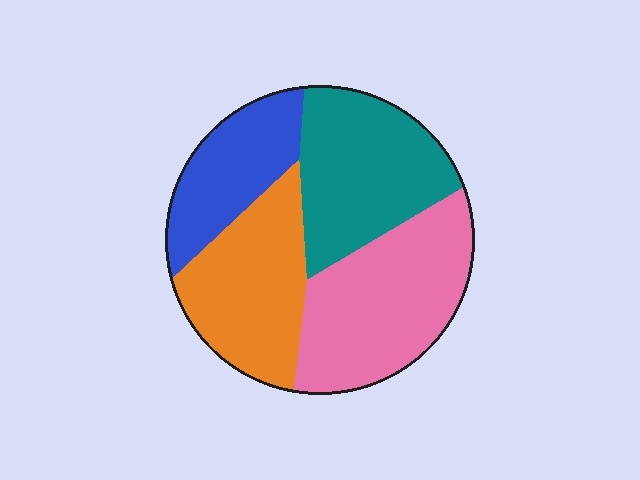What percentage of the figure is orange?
Orange takes up between a sixth and a third of the figure.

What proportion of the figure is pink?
Pink takes up about one third (1/3) of the figure.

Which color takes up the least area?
Blue, at roughly 20%.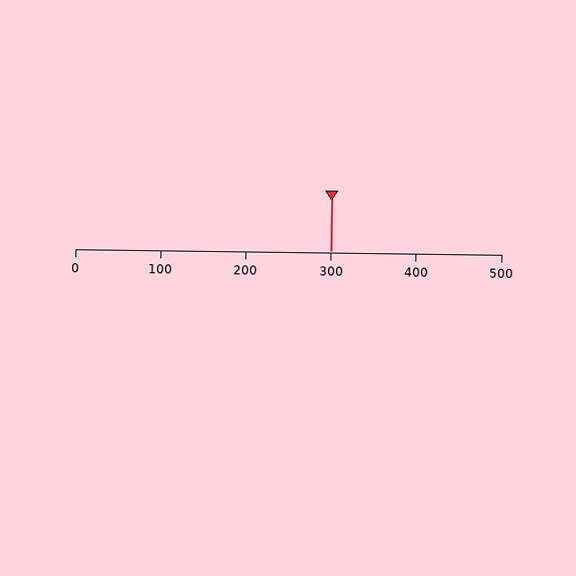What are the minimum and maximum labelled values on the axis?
The axis runs from 0 to 500.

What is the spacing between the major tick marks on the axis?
The major ticks are spaced 100 apart.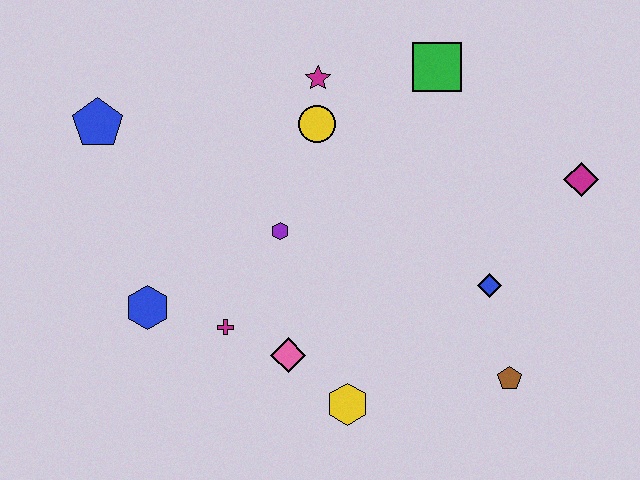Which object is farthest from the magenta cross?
The magenta diamond is farthest from the magenta cross.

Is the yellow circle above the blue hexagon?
Yes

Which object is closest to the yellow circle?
The magenta star is closest to the yellow circle.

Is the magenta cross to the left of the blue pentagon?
No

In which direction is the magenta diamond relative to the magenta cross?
The magenta diamond is to the right of the magenta cross.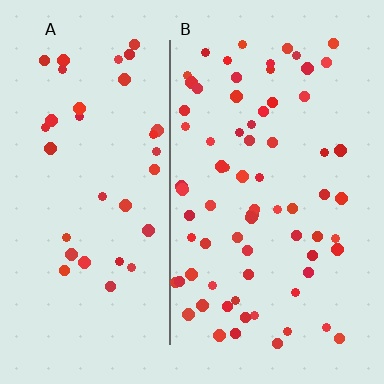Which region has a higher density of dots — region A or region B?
B (the right).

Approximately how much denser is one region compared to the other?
Approximately 2.0× — region B over region A.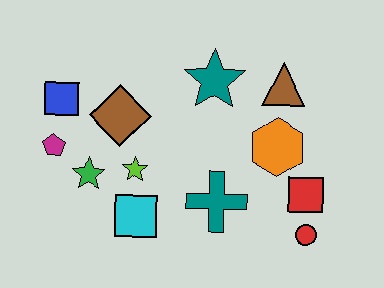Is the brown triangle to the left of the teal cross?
No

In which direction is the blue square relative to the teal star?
The blue square is to the left of the teal star.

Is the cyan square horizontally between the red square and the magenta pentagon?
Yes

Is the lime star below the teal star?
Yes